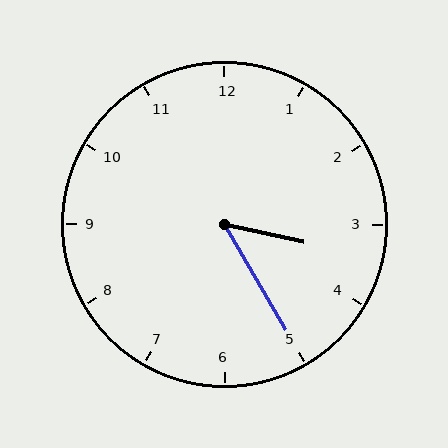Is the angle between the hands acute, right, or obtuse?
It is acute.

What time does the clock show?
3:25.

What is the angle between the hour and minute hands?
Approximately 48 degrees.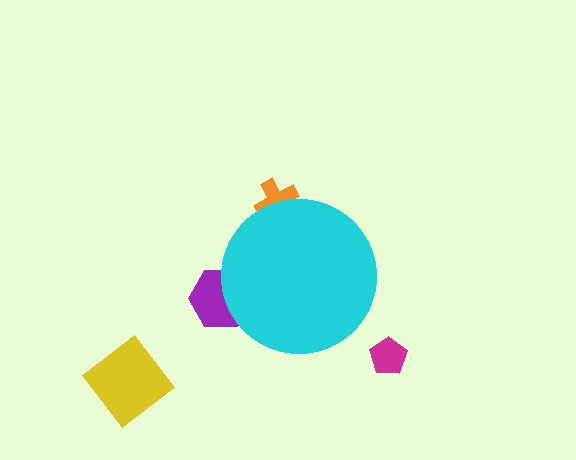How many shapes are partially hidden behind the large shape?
3 shapes are partially hidden.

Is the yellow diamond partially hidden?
No, the yellow diamond is fully visible.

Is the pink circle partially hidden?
Yes, the pink circle is partially hidden behind the cyan circle.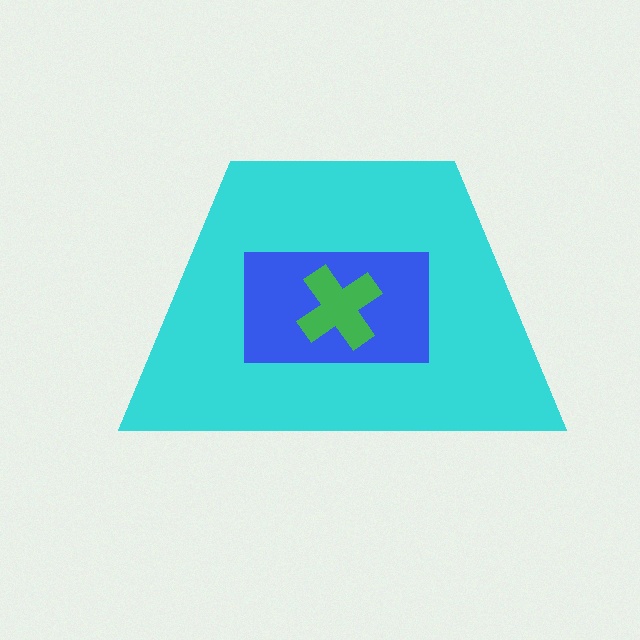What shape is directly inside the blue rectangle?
The green cross.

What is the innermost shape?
The green cross.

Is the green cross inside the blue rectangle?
Yes.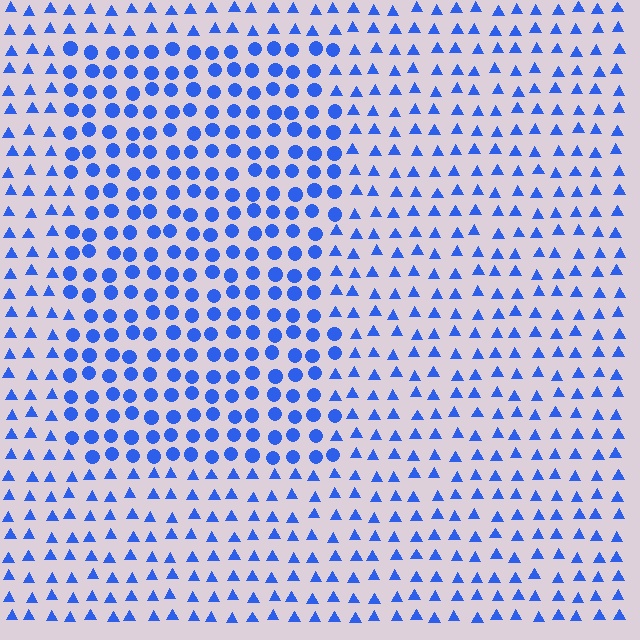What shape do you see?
I see a rectangle.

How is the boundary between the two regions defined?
The boundary is defined by a change in element shape: circles inside vs. triangles outside. All elements share the same color and spacing.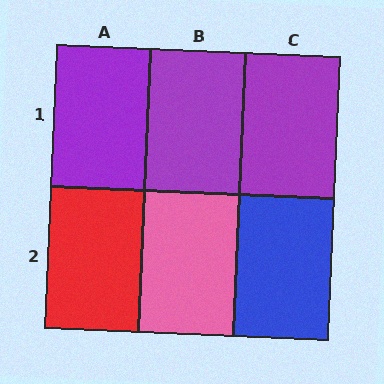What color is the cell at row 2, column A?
Red.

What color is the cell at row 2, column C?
Blue.